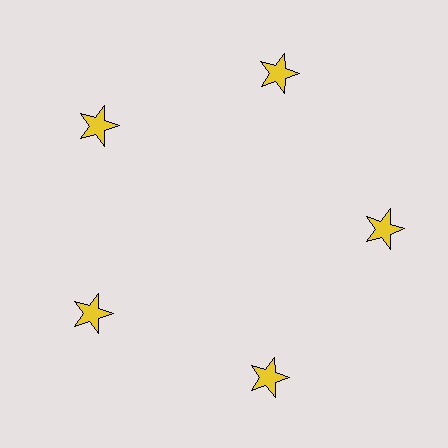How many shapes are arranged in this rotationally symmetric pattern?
There are 5 shapes, arranged in 5 groups of 1.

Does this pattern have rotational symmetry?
Yes, this pattern has 5-fold rotational symmetry. It looks the same after rotating 72 degrees around the center.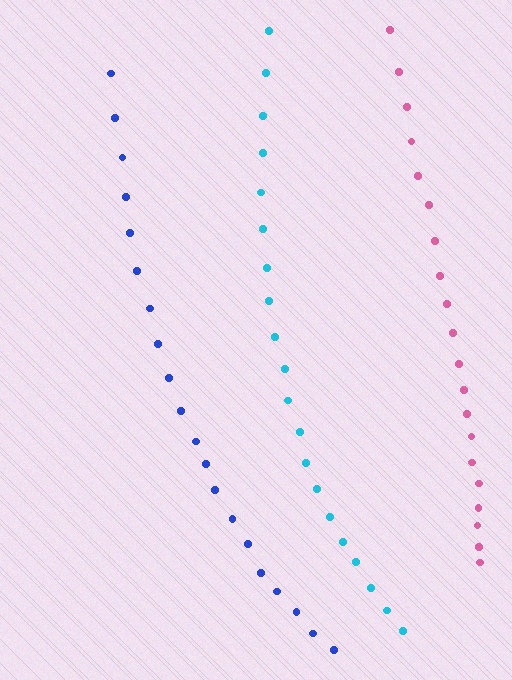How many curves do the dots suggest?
There are 3 distinct paths.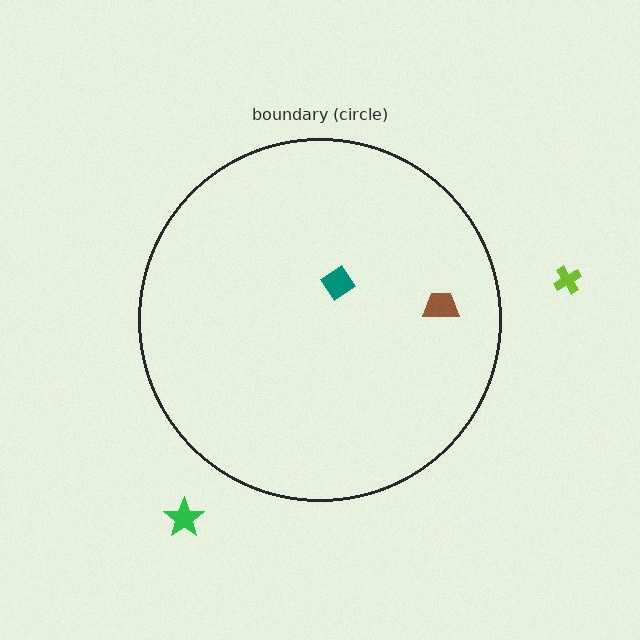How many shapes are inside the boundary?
2 inside, 2 outside.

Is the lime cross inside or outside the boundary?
Outside.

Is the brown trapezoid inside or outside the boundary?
Inside.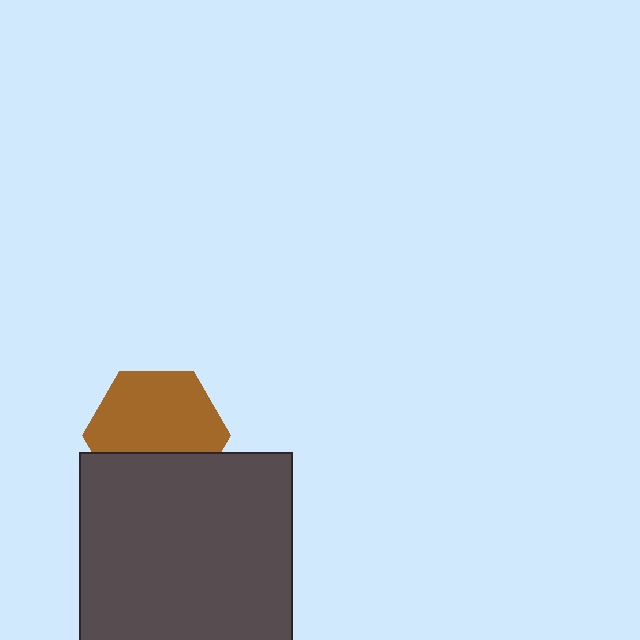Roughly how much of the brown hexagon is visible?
Most of it is visible (roughly 66%).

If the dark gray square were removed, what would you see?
You would see the complete brown hexagon.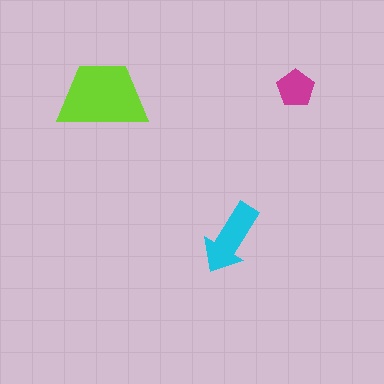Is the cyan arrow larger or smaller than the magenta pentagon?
Larger.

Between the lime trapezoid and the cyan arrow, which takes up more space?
The lime trapezoid.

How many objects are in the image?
There are 3 objects in the image.